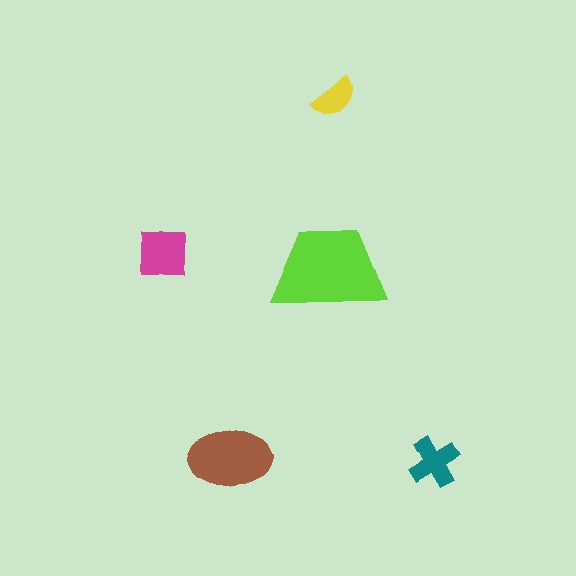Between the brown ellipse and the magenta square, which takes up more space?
The brown ellipse.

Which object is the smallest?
The yellow semicircle.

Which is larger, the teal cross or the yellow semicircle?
The teal cross.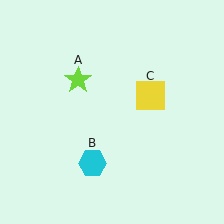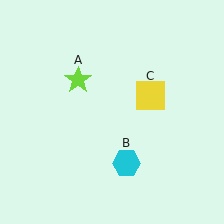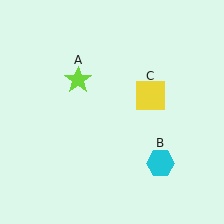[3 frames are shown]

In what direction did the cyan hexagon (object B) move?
The cyan hexagon (object B) moved right.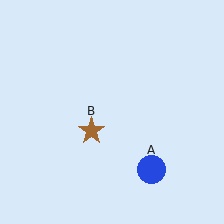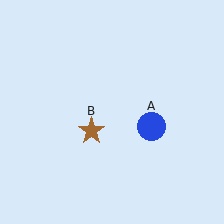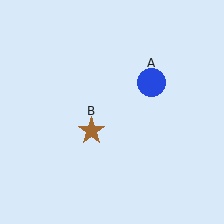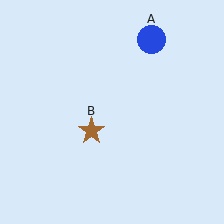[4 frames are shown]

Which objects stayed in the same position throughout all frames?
Brown star (object B) remained stationary.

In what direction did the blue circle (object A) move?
The blue circle (object A) moved up.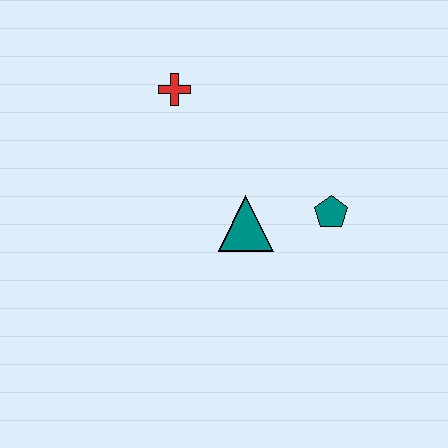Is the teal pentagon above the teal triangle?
Yes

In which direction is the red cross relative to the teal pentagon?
The red cross is to the left of the teal pentagon.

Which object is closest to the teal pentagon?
The teal triangle is closest to the teal pentagon.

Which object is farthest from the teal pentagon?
The red cross is farthest from the teal pentagon.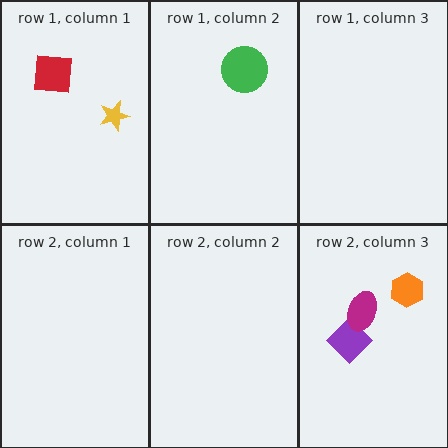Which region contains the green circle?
The row 1, column 2 region.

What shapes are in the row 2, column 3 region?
The purple diamond, the orange hexagon, the magenta ellipse.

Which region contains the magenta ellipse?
The row 2, column 3 region.